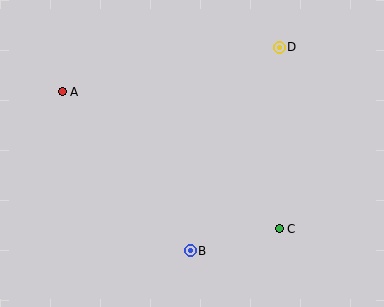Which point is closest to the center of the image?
Point B at (190, 251) is closest to the center.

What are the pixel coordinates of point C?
Point C is at (279, 229).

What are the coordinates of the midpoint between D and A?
The midpoint between D and A is at (171, 70).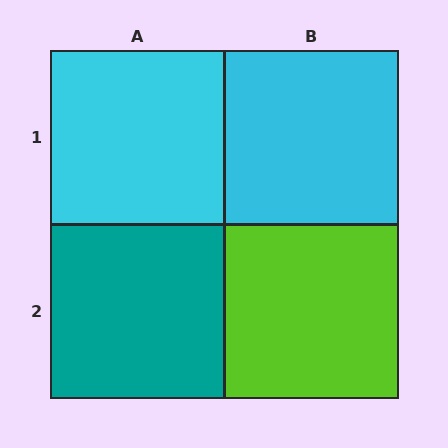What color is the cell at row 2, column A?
Teal.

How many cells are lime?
1 cell is lime.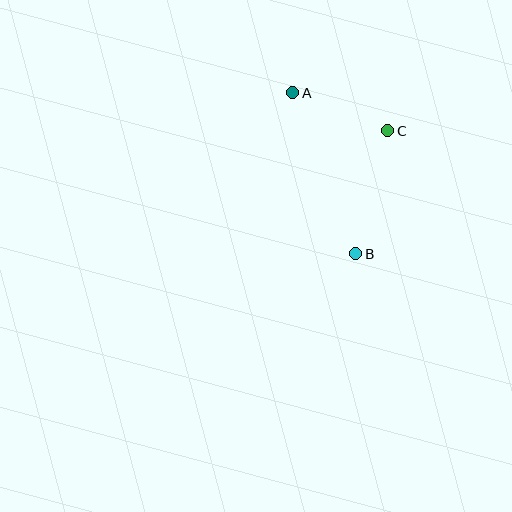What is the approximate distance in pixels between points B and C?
The distance between B and C is approximately 127 pixels.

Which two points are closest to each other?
Points A and C are closest to each other.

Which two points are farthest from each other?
Points A and B are farthest from each other.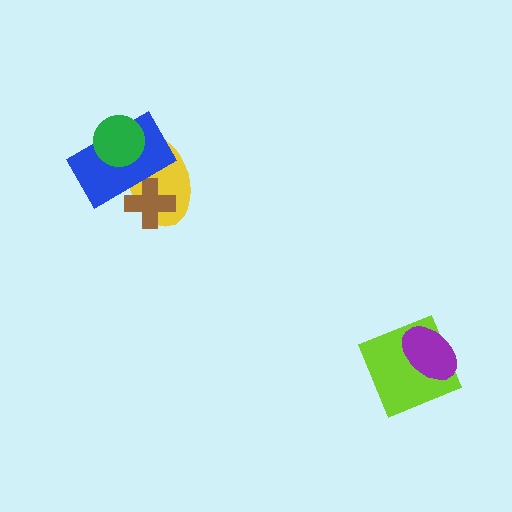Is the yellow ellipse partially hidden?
Yes, it is partially covered by another shape.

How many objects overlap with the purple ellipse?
1 object overlaps with the purple ellipse.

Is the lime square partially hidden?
Yes, it is partially covered by another shape.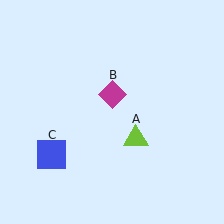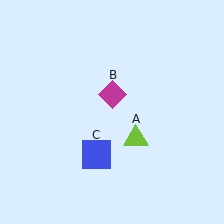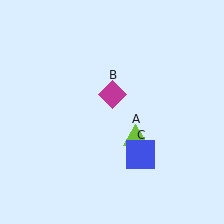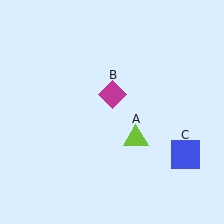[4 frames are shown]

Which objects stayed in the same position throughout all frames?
Lime triangle (object A) and magenta diamond (object B) remained stationary.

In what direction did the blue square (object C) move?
The blue square (object C) moved right.